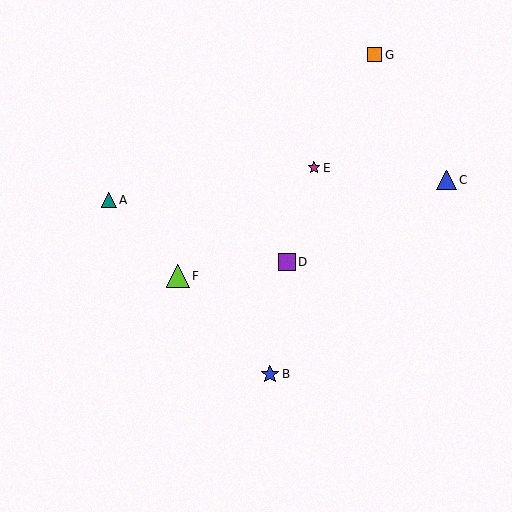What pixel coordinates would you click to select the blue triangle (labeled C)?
Click at (447, 180) to select the blue triangle C.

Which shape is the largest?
The lime triangle (labeled F) is the largest.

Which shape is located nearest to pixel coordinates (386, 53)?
The orange square (labeled G) at (375, 55) is nearest to that location.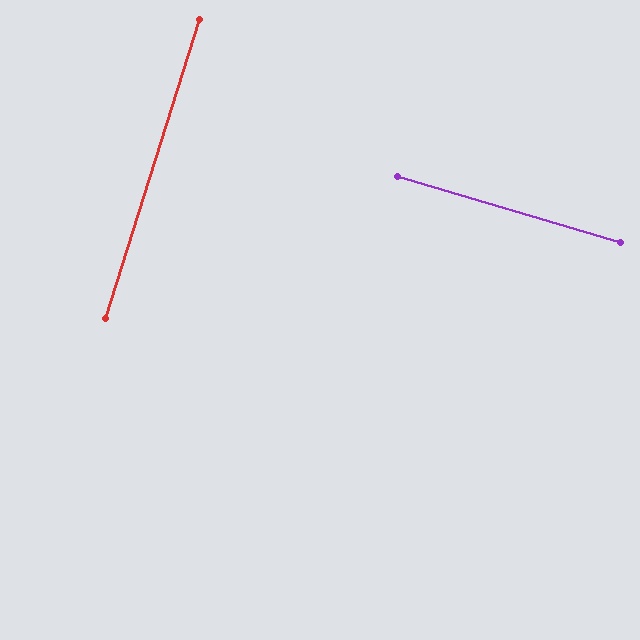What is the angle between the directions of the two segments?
Approximately 89 degrees.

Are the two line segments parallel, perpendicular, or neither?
Perpendicular — they meet at approximately 89°.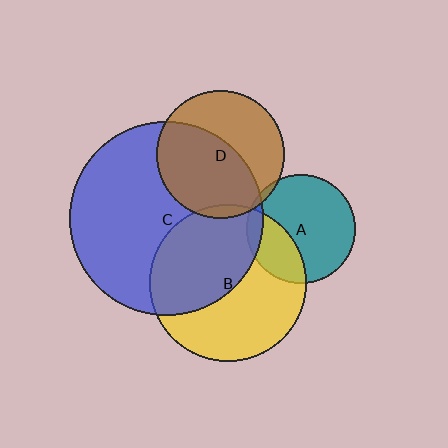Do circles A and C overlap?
Yes.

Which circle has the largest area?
Circle C (blue).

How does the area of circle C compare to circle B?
Approximately 1.5 times.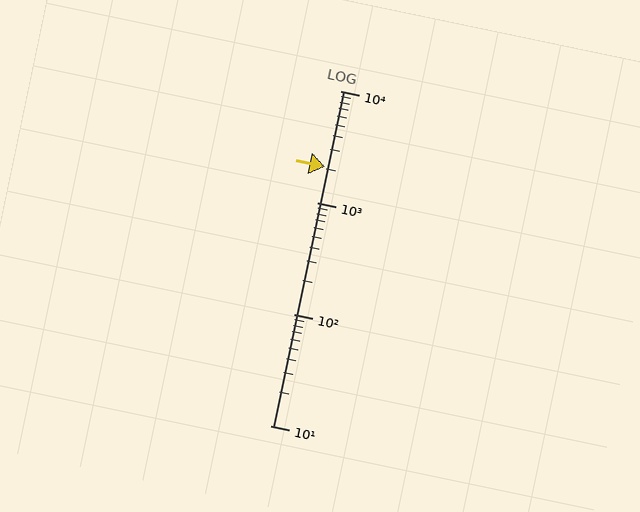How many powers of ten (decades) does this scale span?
The scale spans 3 decades, from 10 to 10000.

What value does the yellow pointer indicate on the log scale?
The pointer indicates approximately 2100.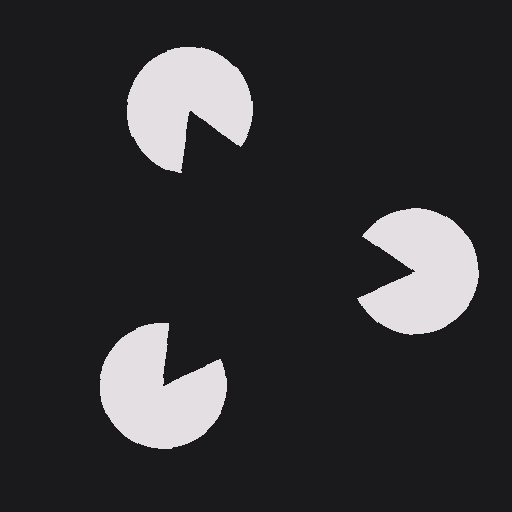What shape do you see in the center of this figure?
An illusory triangle — its edges are inferred from the aligned wedge cuts in the pac-man discs, not physically drawn.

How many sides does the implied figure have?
3 sides.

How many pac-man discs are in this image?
There are 3 — one at each vertex of the illusory triangle.